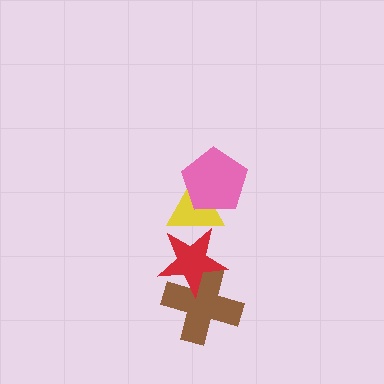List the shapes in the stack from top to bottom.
From top to bottom: the pink pentagon, the yellow triangle, the red star, the brown cross.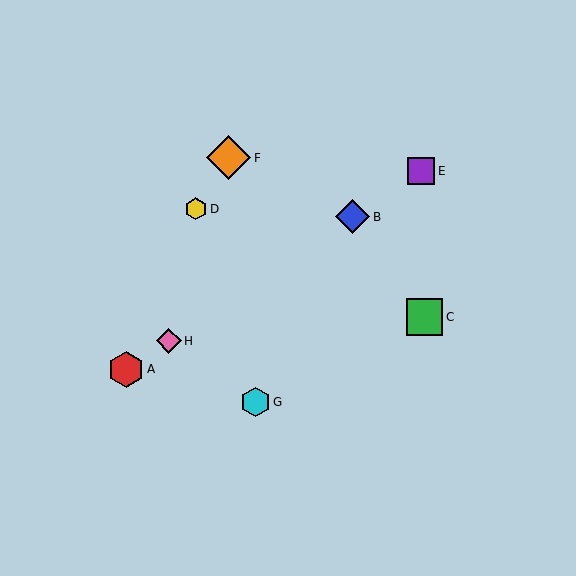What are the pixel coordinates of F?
Object F is at (229, 158).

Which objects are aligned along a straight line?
Objects A, B, E, H are aligned along a straight line.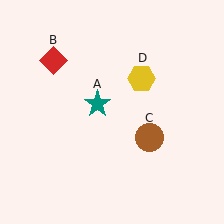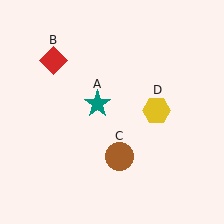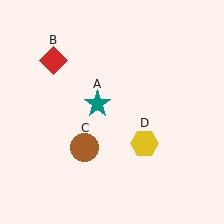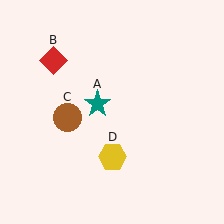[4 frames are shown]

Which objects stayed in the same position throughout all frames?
Teal star (object A) and red diamond (object B) remained stationary.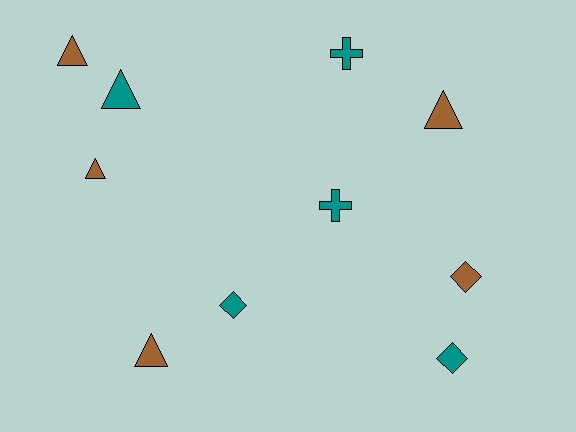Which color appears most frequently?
Brown, with 5 objects.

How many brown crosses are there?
There are no brown crosses.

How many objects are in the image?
There are 10 objects.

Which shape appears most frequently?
Triangle, with 5 objects.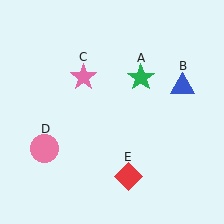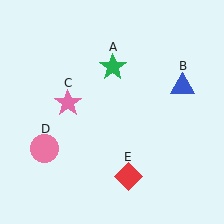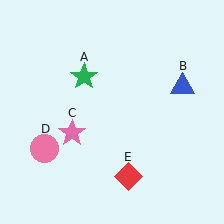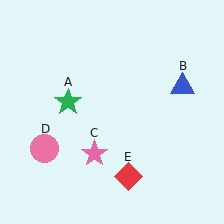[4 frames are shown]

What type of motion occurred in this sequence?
The green star (object A), pink star (object C) rotated counterclockwise around the center of the scene.